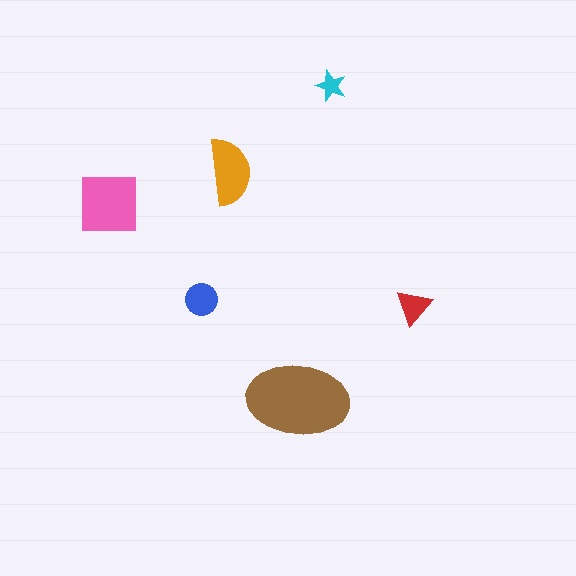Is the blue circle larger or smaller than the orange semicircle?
Smaller.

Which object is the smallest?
The cyan star.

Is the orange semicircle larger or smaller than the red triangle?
Larger.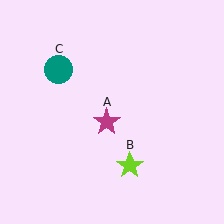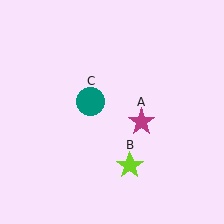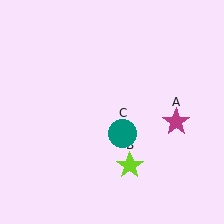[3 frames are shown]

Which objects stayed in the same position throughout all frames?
Lime star (object B) remained stationary.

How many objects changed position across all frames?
2 objects changed position: magenta star (object A), teal circle (object C).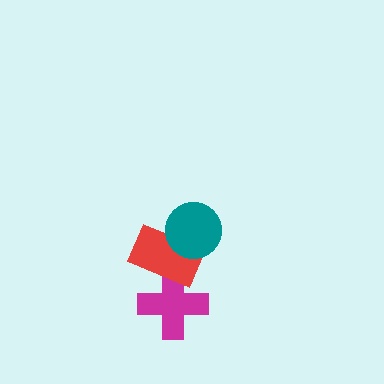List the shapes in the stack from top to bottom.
From top to bottom: the teal circle, the red rectangle, the magenta cross.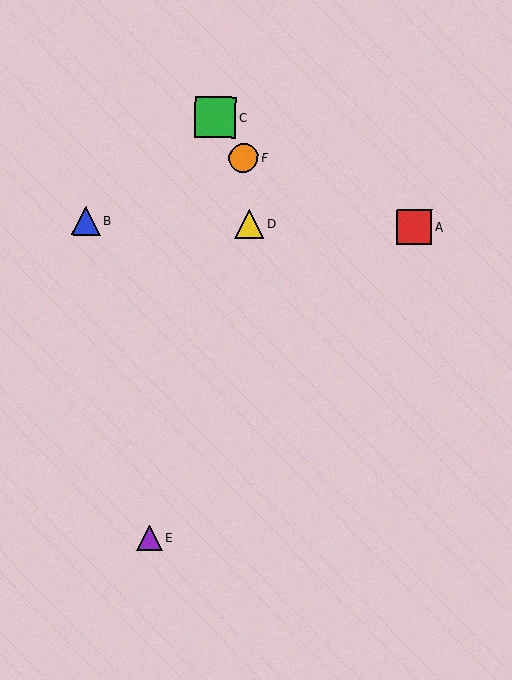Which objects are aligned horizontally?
Objects A, B, D are aligned horizontally.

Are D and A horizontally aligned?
Yes, both are at y≈224.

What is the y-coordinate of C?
Object C is at y≈117.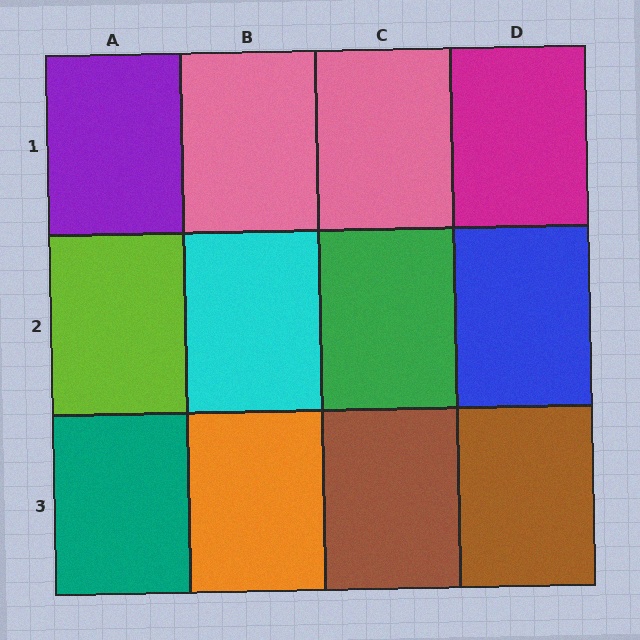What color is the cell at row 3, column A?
Teal.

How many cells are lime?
1 cell is lime.